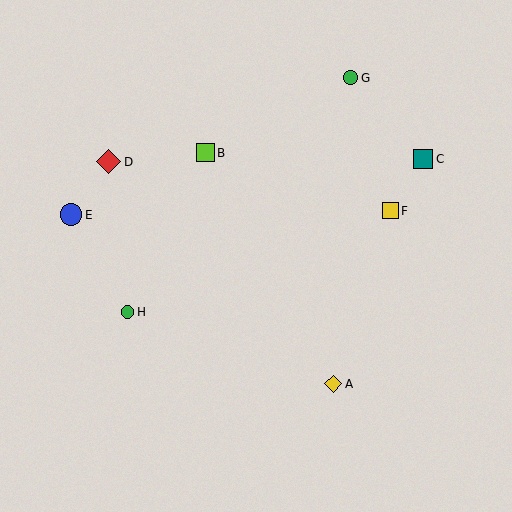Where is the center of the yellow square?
The center of the yellow square is at (390, 211).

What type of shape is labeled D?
Shape D is a red diamond.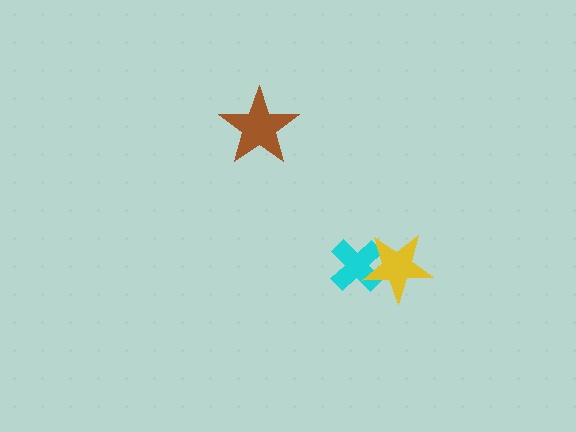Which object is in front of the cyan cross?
The yellow star is in front of the cyan cross.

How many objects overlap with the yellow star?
1 object overlaps with the yellow star.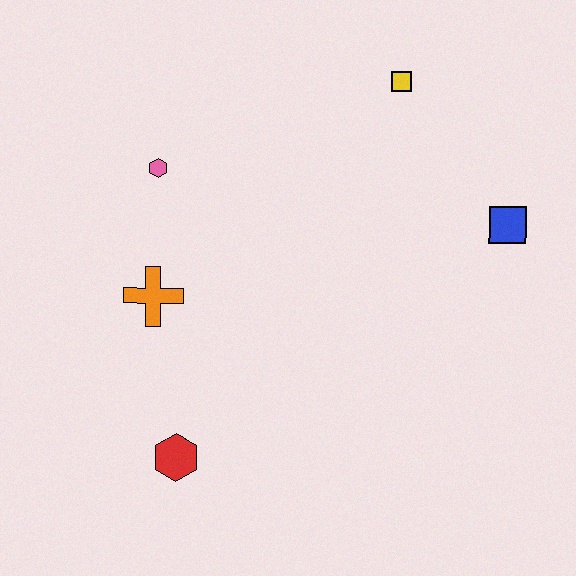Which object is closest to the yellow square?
The blue square is closest to the yellow square.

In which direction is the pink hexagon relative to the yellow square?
The pink hexagon is to the left of the yellow square.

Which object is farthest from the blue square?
The red hexagon is farthest from the blue square.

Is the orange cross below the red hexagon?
No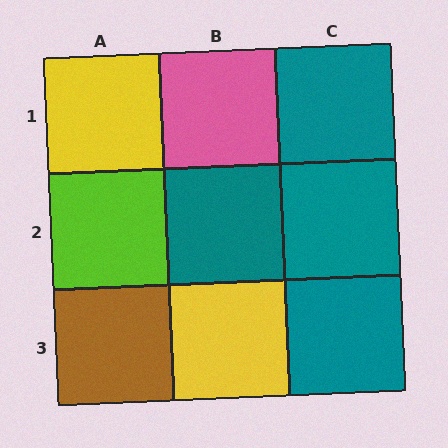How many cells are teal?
4 cells are teal.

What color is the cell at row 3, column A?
Brown.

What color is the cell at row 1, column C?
Teal.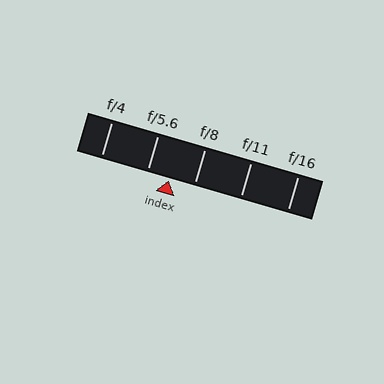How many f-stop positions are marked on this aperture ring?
There are 5 f-stop positions marked.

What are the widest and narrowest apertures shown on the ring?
The widest aperture shown is f/4 and the narrowest is f/16.